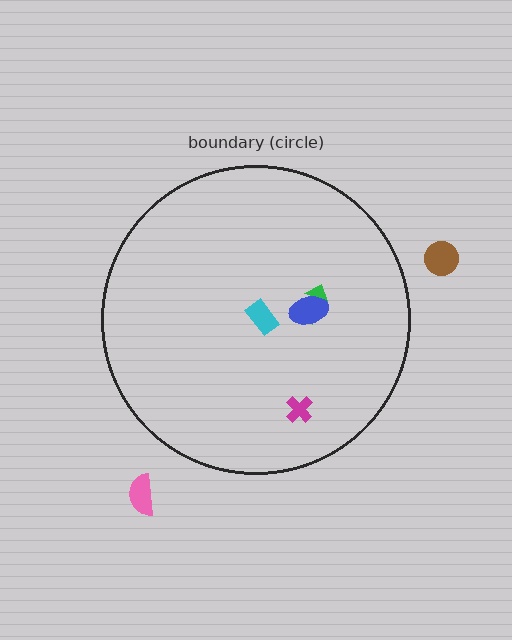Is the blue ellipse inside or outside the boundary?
Inside.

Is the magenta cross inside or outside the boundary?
Inside.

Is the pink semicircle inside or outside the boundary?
Outside.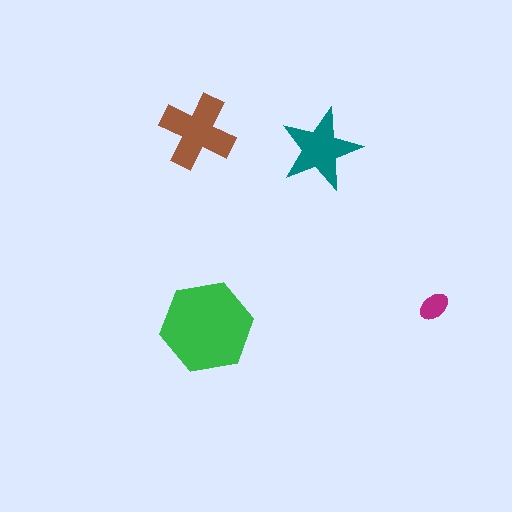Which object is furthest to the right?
The magenta ellipse is rightmost.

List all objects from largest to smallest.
The green hexagon, the brown cross, the teal star, the magenta ellipse.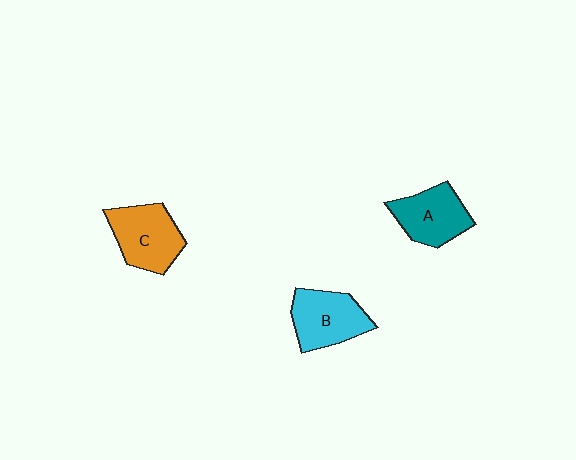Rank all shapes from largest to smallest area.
From largest to smallest: C (orange), B (cyan), A (teal).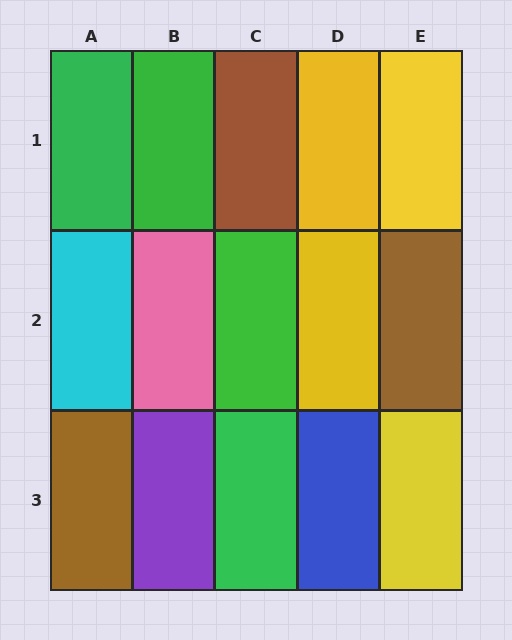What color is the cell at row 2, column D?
Yellow.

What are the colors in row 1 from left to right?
Green, green, brown, yellow, yellow.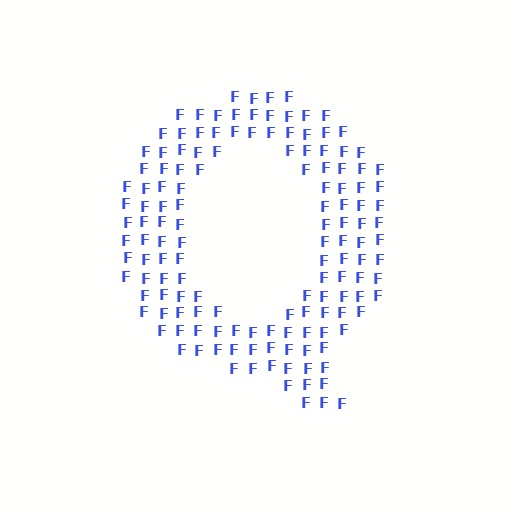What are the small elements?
The small elements are letter F's.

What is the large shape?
The large shape is the letter Q.